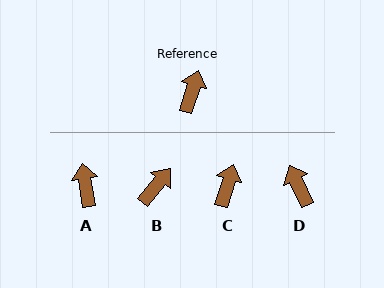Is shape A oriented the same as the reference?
No, it is off by about 26 degrees.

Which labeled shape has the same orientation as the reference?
C.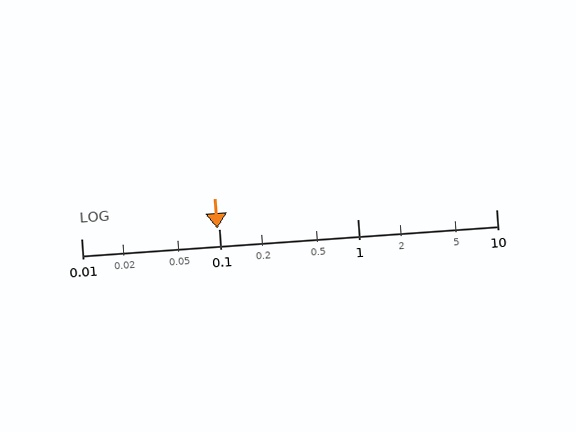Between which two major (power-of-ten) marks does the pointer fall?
The pointer is between 0.01 and 0.1.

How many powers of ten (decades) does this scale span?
The scale spans 3 decades, from 0.01 to 10.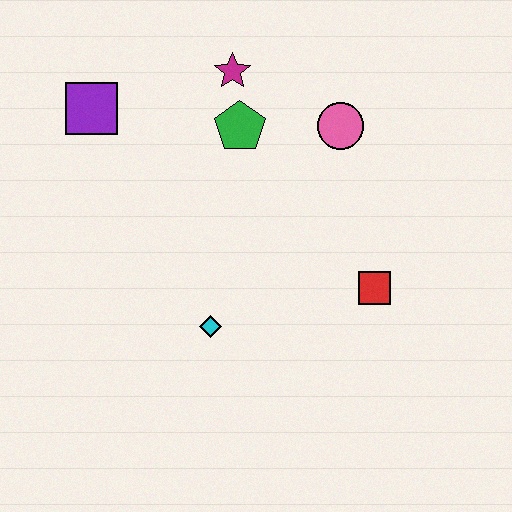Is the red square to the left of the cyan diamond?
No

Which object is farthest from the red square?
The purple square is farthest from the red square.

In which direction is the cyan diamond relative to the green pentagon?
The cyan diamond is below the green pentagon.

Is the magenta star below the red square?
No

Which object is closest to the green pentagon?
The magenta star is closest to the green pentagon.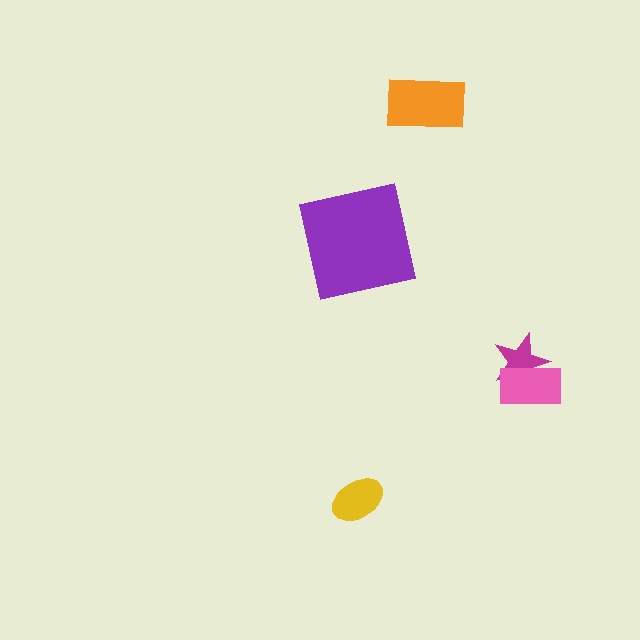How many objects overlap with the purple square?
0 objects overlap with the purple square.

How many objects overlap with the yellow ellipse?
0 objects overlap with the yellow ellipse.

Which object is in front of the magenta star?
The pink rectangle is in front of the magenta star.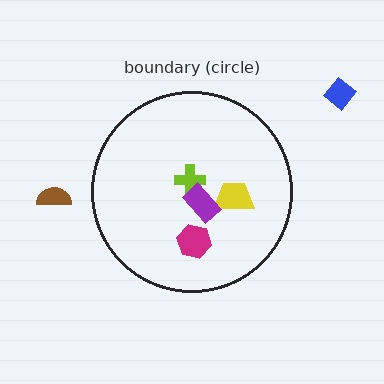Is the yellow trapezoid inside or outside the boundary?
Inside.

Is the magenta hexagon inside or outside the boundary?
Inside.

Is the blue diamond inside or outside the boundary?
Outside.